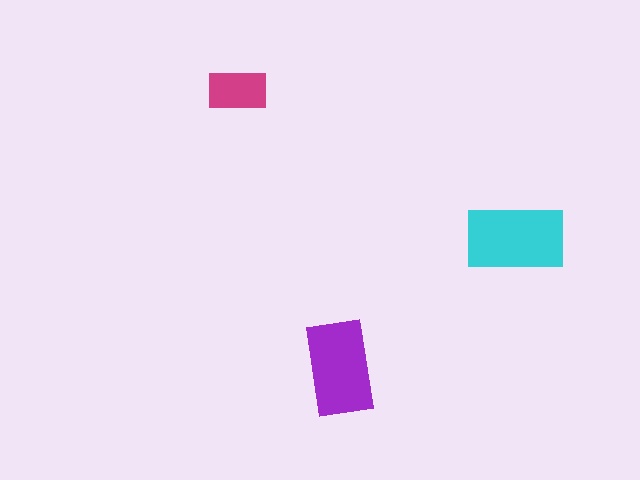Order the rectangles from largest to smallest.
the cyan one, the purple one, the magenta one.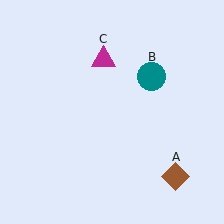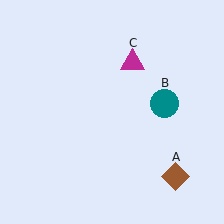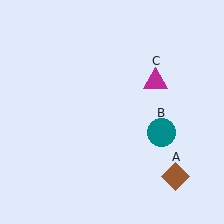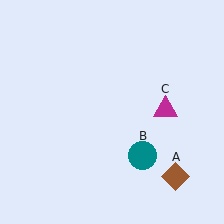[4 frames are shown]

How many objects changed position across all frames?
2 objects changed position: teal circle (object B), magenta triangle (object C).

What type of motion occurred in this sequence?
The teal circle (object B), magenta triangle (object C) rotated clockwise around the center of the scene.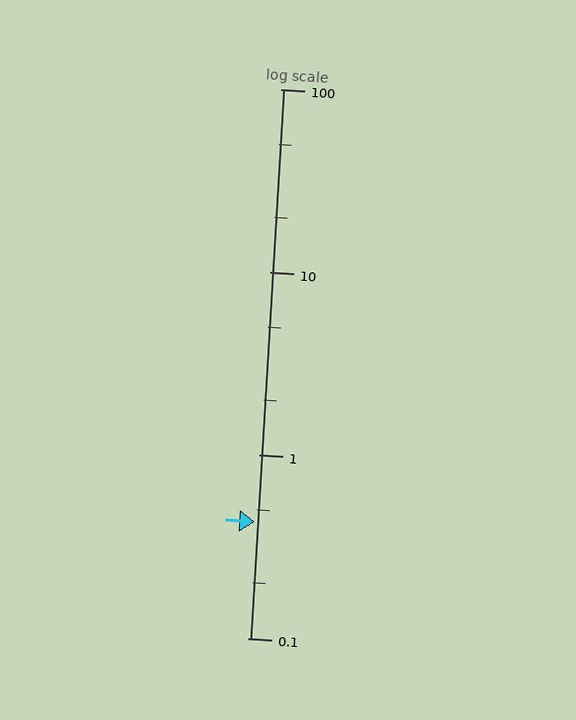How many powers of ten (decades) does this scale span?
The scale spans 3 decades, from 0.1 to 100.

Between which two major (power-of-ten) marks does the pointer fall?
The pointer is between 0.1 and 1.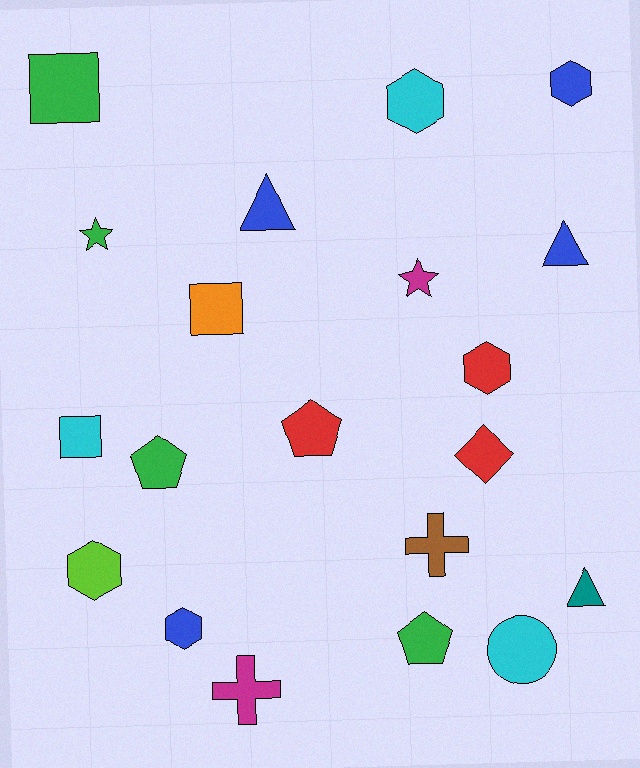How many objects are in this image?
There are 20 objects.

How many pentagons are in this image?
There are 3 pentagons.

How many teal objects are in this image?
There is 1 teal object.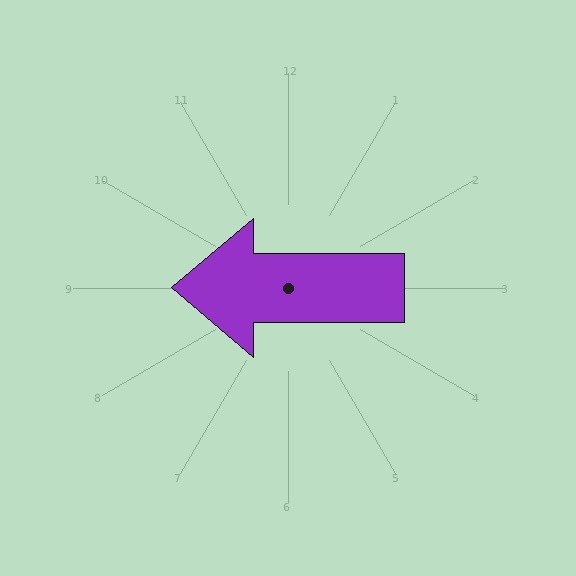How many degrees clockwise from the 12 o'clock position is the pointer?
Approximately 270 degrees.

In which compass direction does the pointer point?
West.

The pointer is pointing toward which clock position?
Roughly 9 o'clock.